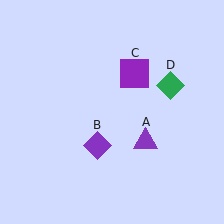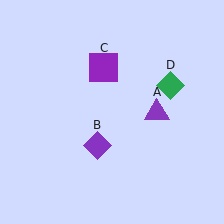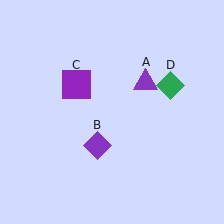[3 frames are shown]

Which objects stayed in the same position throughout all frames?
Purple diamond (object B) and green diamond (object D) remained stationary.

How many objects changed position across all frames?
2 objects changed position: purple triangle (object A), purple square (object C).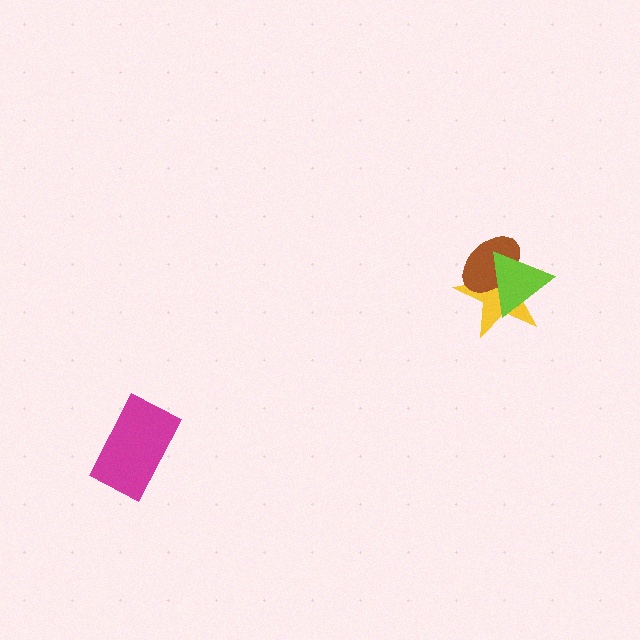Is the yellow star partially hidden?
Yes, it is partially covered by another shape.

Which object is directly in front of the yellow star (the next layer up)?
The brown ellipse is directly in front of the yellow star.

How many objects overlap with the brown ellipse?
2 objects overlap with the brown ellipse.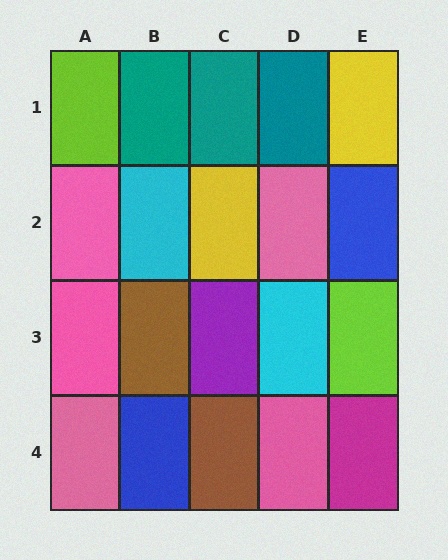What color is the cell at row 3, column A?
Pink.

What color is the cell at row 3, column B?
Brown.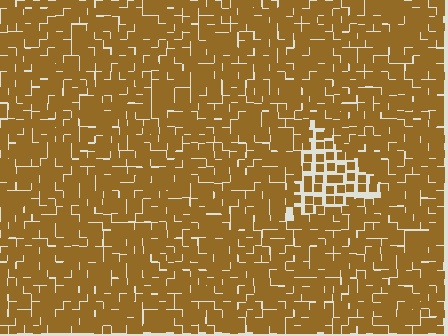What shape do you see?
I see a triangle.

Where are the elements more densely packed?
The elements are more densely packed outside the triangle boundary.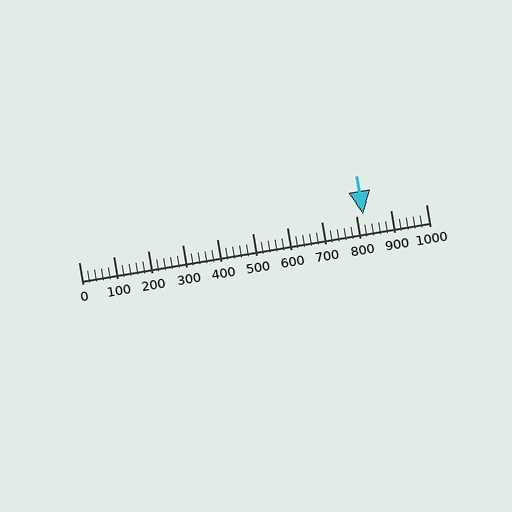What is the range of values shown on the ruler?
The ruler shows values from 0 to 1000.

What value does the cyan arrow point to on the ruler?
The cyan arrow points to approximately 820.